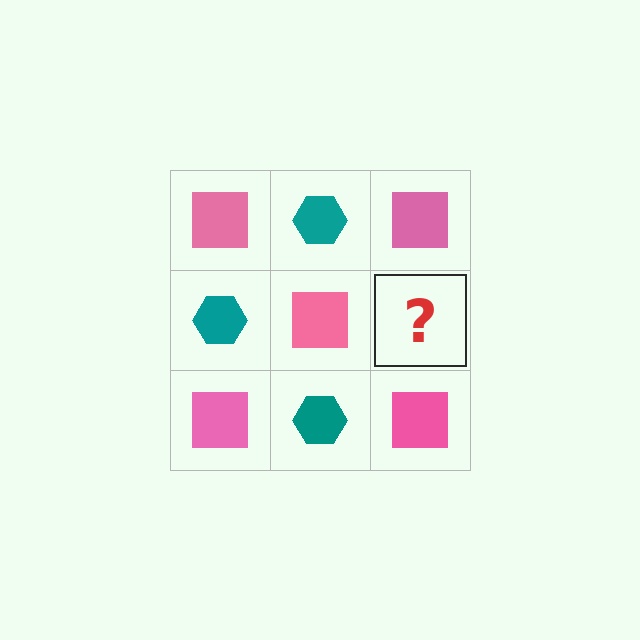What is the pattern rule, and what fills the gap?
The rule is that it alternates pink square and teal hexagon in a checkerboard pattern. The gap should be filled with a teal hexagon.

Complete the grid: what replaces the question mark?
The question mark should be replaced with a teal hexagon.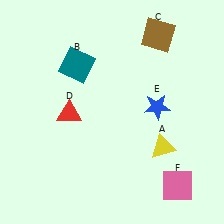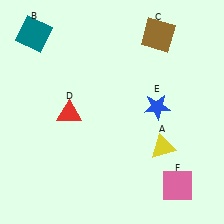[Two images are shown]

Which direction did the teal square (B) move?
The teal square (B) moved left.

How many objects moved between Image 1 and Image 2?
1 object moved between the two images.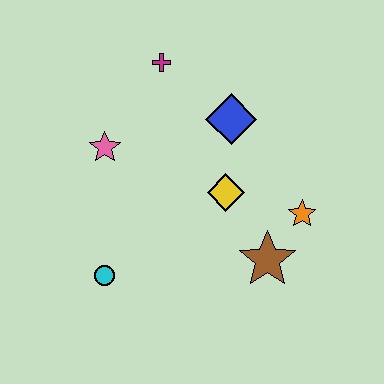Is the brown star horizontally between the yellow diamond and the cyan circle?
No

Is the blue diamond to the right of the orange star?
No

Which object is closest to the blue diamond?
The yellow diamond is closest to the blue diamond.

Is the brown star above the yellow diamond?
No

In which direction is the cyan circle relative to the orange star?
The cyan circle is to the left of the orange star.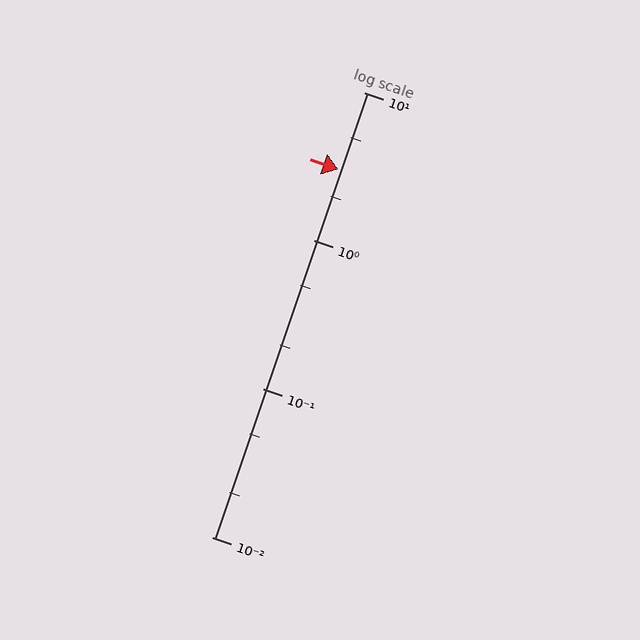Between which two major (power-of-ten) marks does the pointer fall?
The pointer is between 1 and 10.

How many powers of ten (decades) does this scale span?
The scale spans 3 decades, from 0.01 to 10.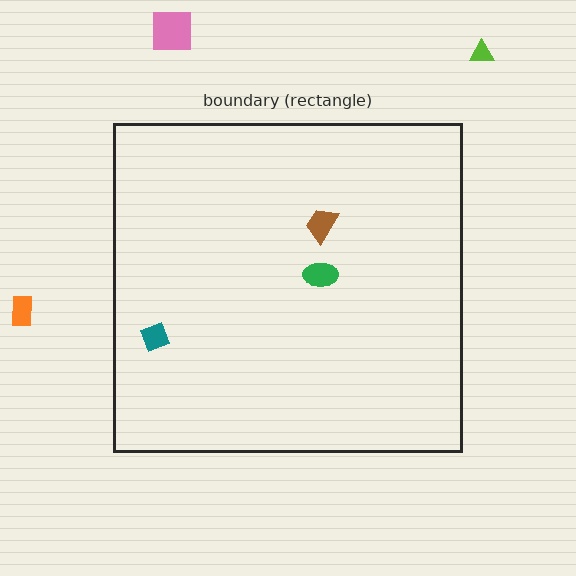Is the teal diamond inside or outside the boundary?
Inside.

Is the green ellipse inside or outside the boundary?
Inside.